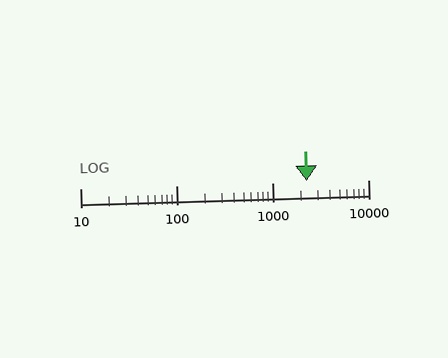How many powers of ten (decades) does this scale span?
The scale spans 3 decades, from 10 to 10000.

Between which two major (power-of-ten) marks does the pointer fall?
The pointer is between 1000 and 10000.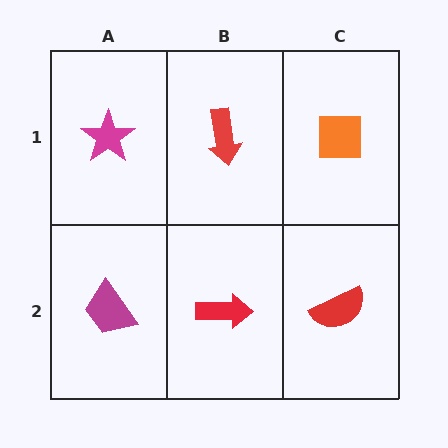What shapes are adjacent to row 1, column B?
A red arrow (row 2, column B), a magenta star (row 1, column A), an orange square (row 1, column C).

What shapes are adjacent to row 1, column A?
A magenta trapezoid (row 2, column A), a red arrow (row 1, column B).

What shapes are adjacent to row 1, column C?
A red semicircle (row 2, column C), a red arrow (row 1, column B).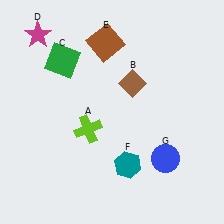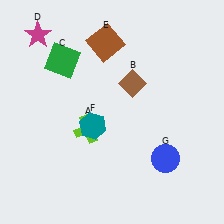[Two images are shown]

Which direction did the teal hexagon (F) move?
The teal hexagon (F) moved up.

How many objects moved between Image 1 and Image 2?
1 object moved between the two images.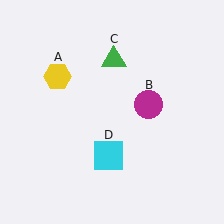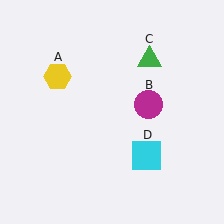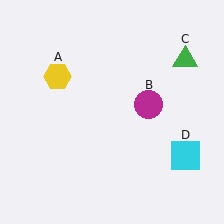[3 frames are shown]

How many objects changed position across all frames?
2 objects changed position: green triangle (object C), cyan square (object D).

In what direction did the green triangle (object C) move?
The green triangle (object C) moved right.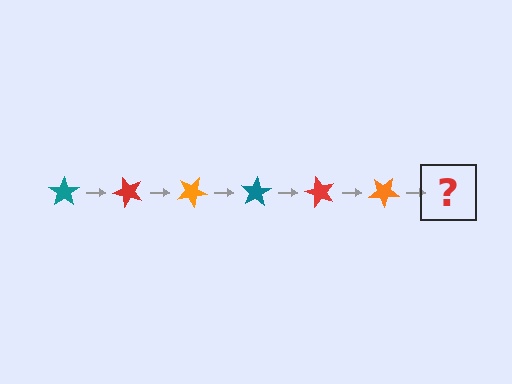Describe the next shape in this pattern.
It should be a teal star, rotated 300 degrees from the start.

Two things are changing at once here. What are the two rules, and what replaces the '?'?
The two rules are that it rotates 50 degrees each step and the color cycles through teal, red, and orange. The '?' should be a teal star, rotated 300 degrees from the start.